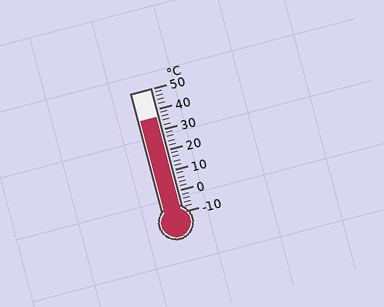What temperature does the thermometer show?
The thermometer shows approximately 36°C.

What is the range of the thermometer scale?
The thermometer scale ranges from -10°C to 50°C.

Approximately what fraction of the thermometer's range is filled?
The thermometer is filled to approximately 75% of its range.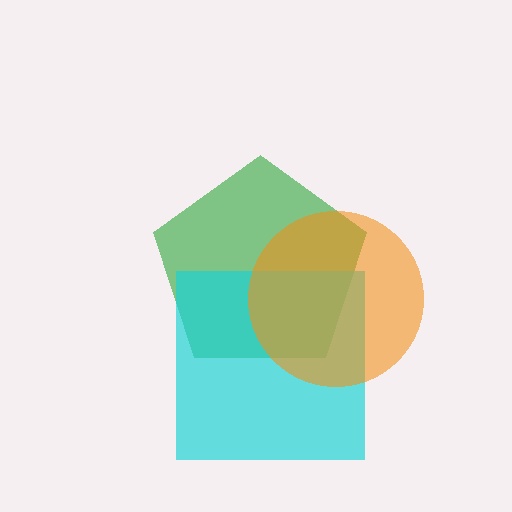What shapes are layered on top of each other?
The layered shapes are: a green pentagon, a cyan square, an orange circle.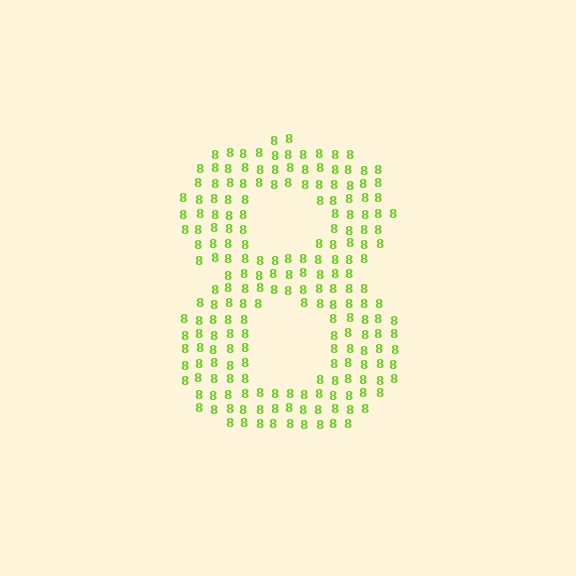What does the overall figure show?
The overall figure shows the digit 8.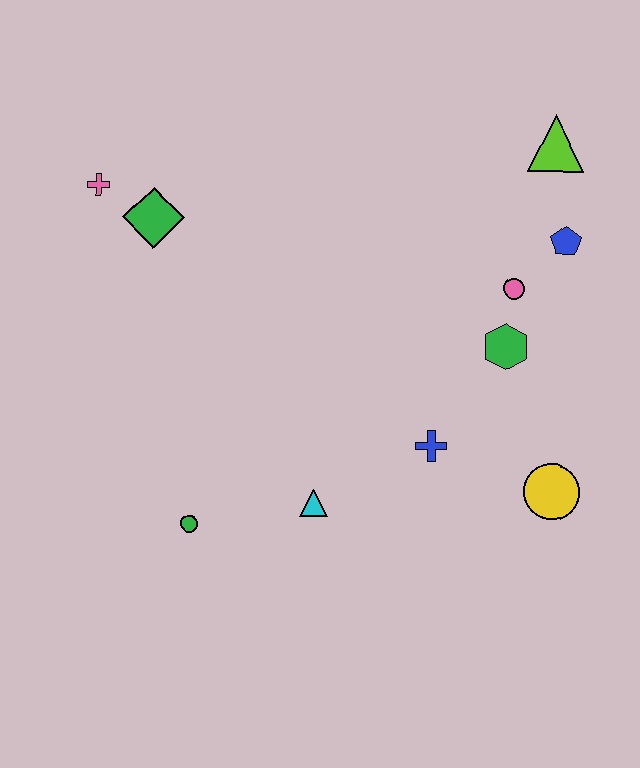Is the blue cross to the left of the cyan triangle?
No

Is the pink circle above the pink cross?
No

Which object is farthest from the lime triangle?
The green circle is farthest from the lime triangle.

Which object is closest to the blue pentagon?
The pink circle is closest to the blue pentagon.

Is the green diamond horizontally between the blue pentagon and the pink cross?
Yes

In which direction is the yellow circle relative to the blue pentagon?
The yellow circle is below the blue pentagon.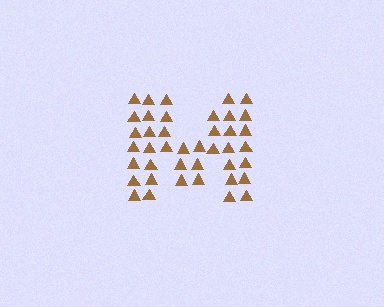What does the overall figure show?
The overall figure shows the letter M.